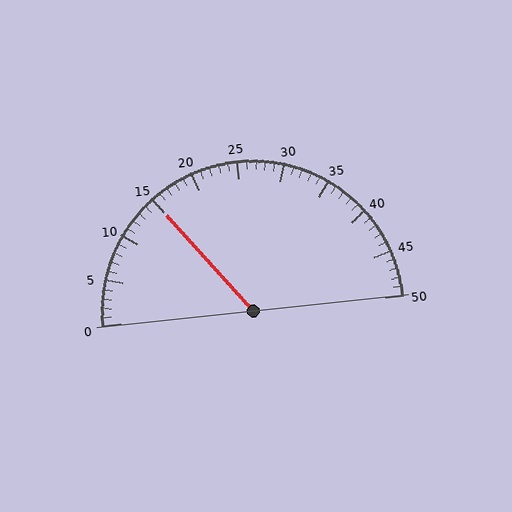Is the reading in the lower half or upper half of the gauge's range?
The reading is in the lower half of the range (0 to 50).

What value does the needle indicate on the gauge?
The needle indicates approximately 15.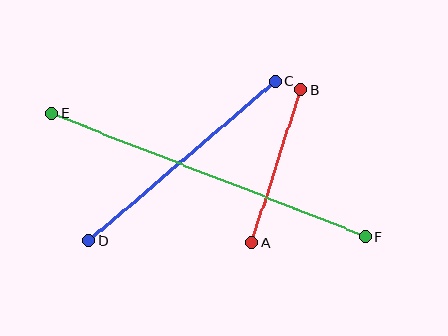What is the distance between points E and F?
The distance is approximately 337 pixels.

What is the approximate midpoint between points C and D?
The midpoint is at approximately (182, 161) pixels.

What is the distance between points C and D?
The distance is approximately 246 pixels.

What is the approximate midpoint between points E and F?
The midpoint is at approximately (208, 175) pixels.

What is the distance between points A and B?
The distance is approximately 161 pixels.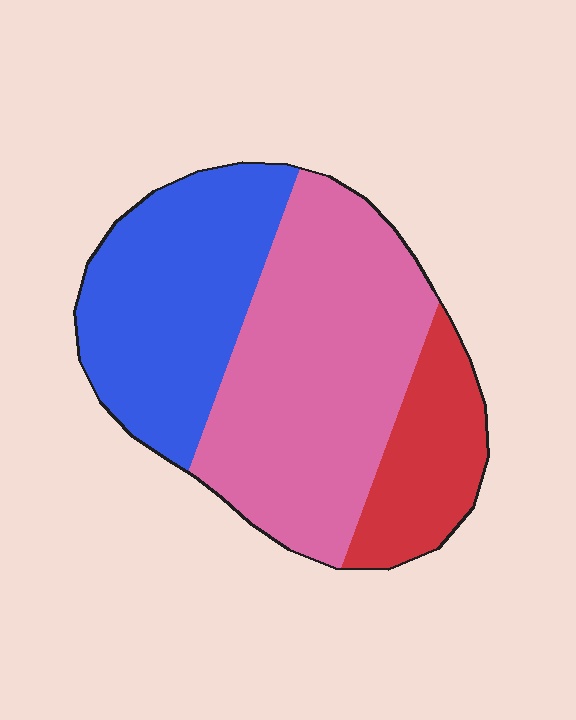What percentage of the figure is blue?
Blue covers roughly 35% of the figure.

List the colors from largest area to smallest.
From largest to smallest: pink, blue, red.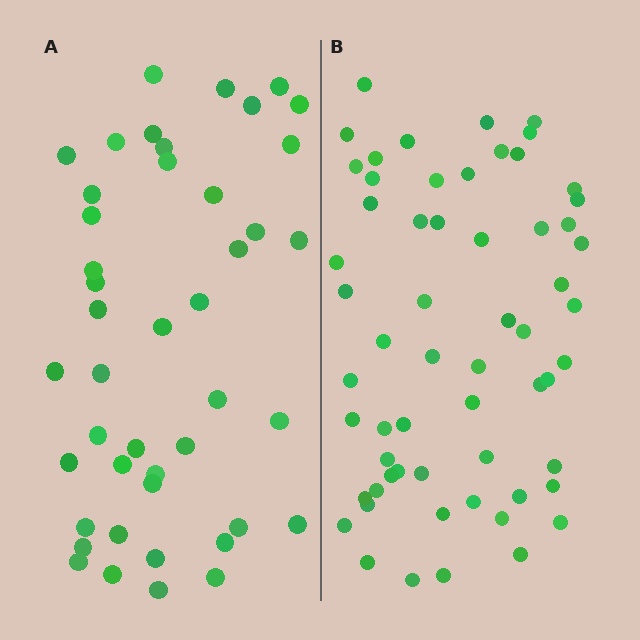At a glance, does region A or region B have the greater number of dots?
Region B (the right region) has more dots.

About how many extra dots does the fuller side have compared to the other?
Region B has approximately 15 more dots than region A.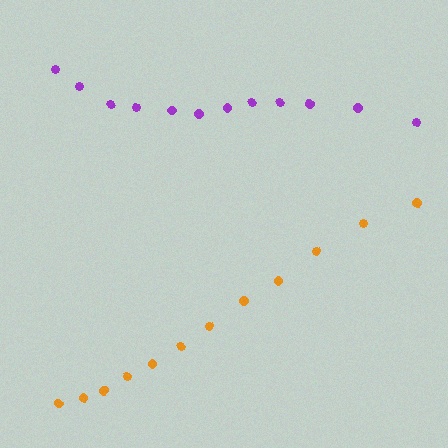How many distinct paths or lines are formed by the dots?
There are 2 distinct paths.